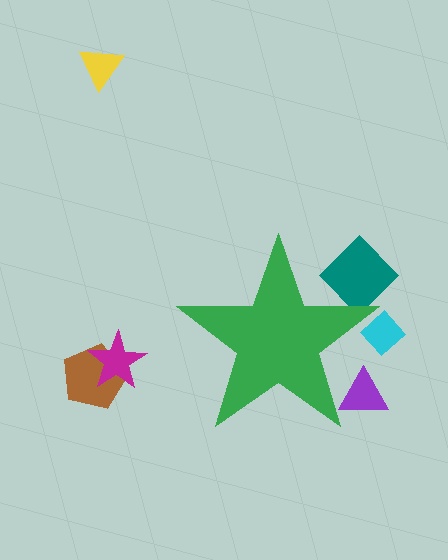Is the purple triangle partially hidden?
Yes, the purple triangle is partially hidden behind the green star.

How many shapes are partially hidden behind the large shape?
3 shapes are partially hidden.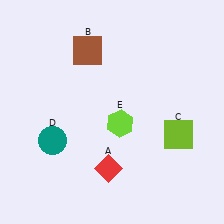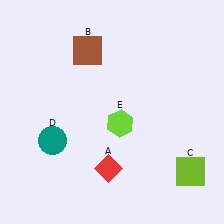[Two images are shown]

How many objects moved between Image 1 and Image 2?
1 object moved between the two images.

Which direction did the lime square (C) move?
The lime square (C) moved down.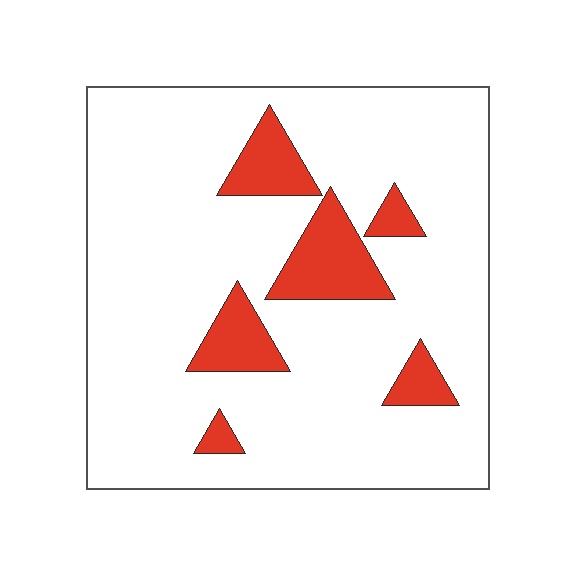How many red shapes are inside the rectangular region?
6.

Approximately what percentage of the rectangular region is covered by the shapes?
Approximately 15%.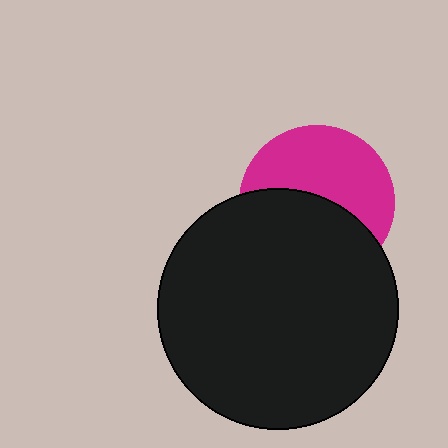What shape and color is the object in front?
The object in front is a black circle.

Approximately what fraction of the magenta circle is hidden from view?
Roughly 49% of the magenta circle is hidden behind the black circle.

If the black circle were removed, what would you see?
You would see the complete magenta circle.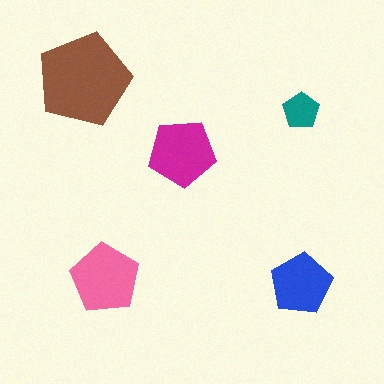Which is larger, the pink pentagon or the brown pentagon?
The brown one.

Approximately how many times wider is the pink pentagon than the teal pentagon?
About 2 times wider.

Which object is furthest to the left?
The brown pentagon is leftmost.